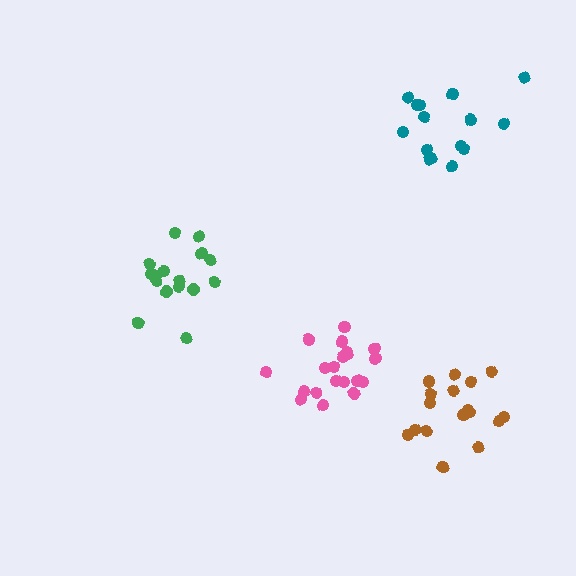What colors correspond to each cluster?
The clusters are colored: green, teal, brown, pink.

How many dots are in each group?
Group 1: 15 dots, Group 2: 15 dots, Group 3: 17 dots, Group 4: 20 dots (67 total).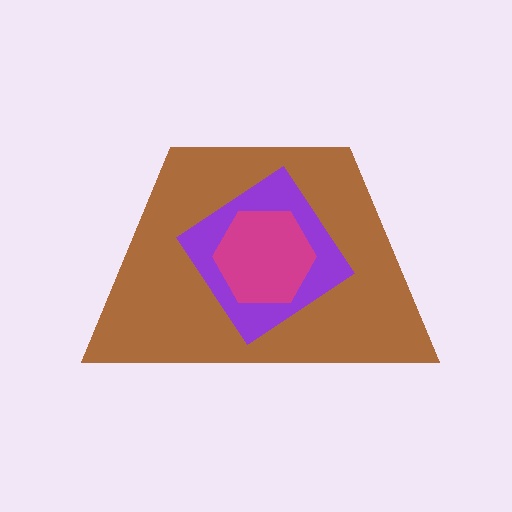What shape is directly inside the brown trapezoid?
The purple diamond.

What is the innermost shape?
The magenta hexagon.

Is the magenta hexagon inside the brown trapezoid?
Yes.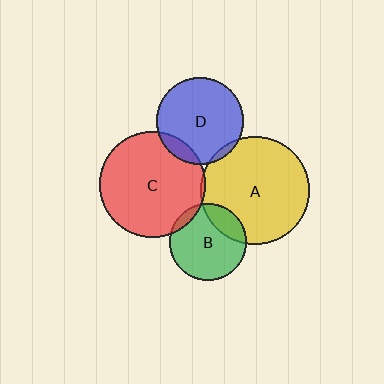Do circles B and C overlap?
Yes.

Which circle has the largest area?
Circle A (yellow).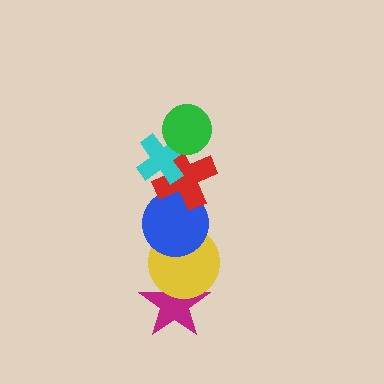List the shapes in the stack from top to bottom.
From top to bottom: the green circle, the cyan cross, the red cross, the blue circle, the yellow circle, the magenta star.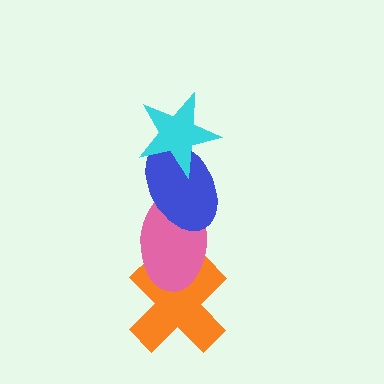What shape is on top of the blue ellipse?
The cyan star is on top of the blue ellipse.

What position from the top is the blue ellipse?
The blue ellipse is 2nd from the top.